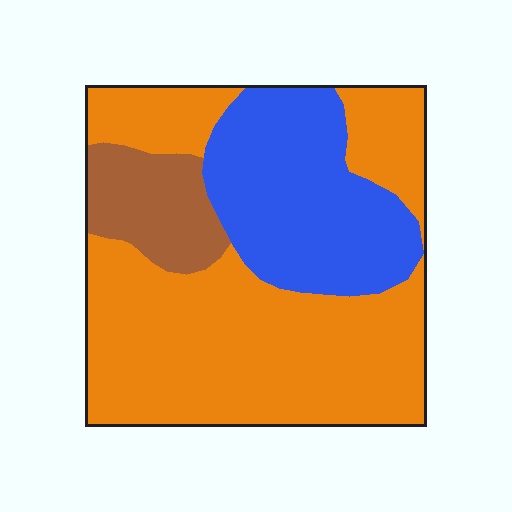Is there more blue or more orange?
Orange.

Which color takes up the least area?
Brown, at roughly 10%.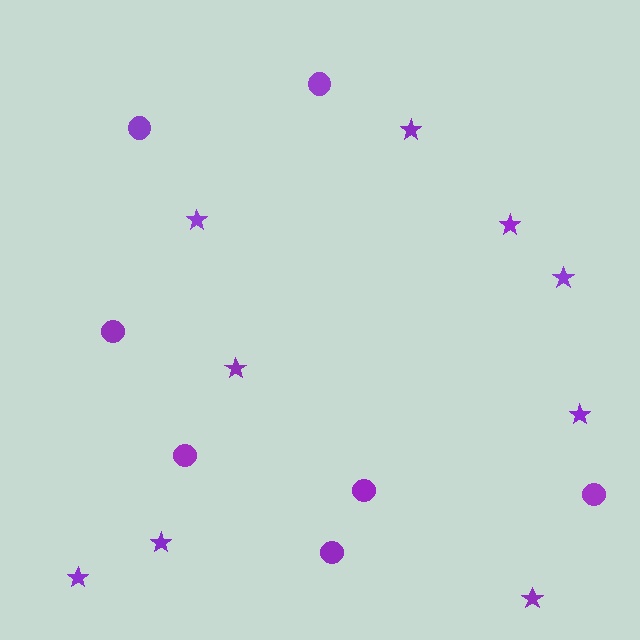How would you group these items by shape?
There are 2 groups: one group of circles (7) and one group of stars (9).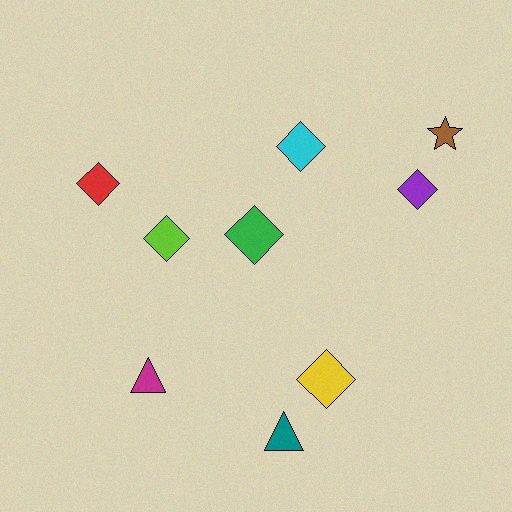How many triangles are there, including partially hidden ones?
There are 2 triangles.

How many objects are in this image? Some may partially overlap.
There are 9 objects.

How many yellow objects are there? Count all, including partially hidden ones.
There is 1 yellow object.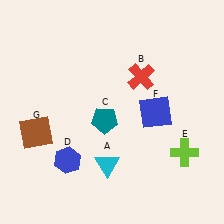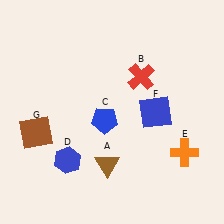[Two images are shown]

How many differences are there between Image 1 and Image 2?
There are 3 differences between the two images.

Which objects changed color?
A changed from cyan to brown. C changed from teal to blue. E changed from lime to orange.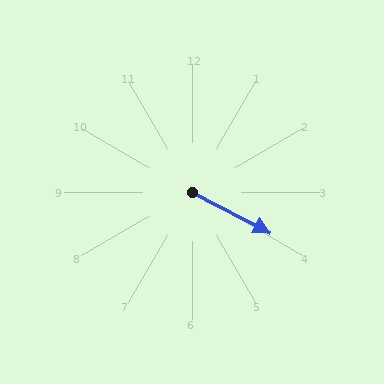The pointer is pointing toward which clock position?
Roughly 4 o'clock.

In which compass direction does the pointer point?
Southeast.